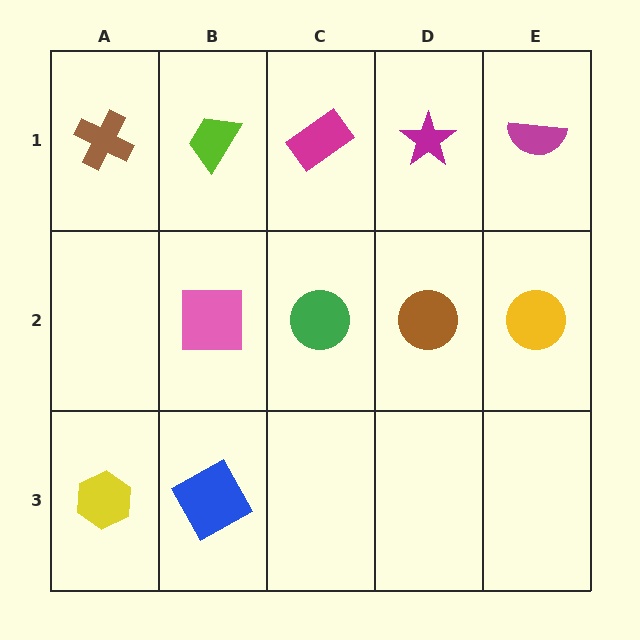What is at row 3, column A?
A yellow hexagon.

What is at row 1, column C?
A magenta rectangle.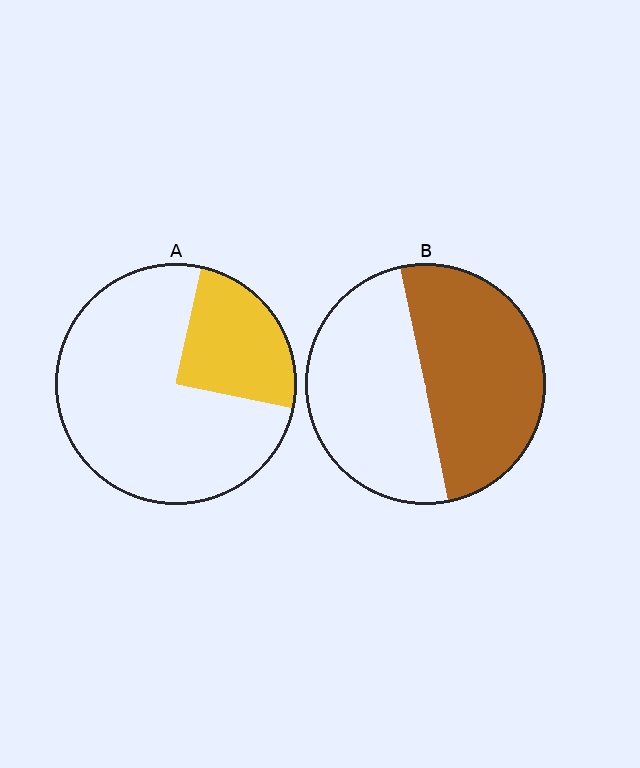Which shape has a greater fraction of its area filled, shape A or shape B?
Shape B.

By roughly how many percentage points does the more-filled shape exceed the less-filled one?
By roughly 25 percentage points (B over A).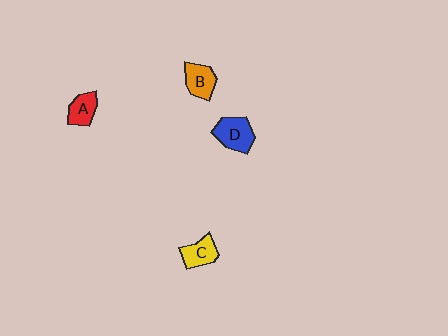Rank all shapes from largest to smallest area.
From largest to smallest: D (blue), B (orange), C (yellow), A (red).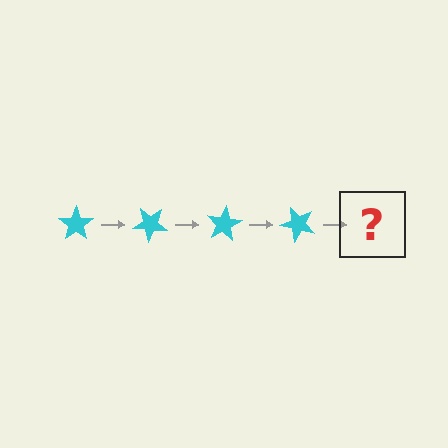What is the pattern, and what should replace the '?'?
The pattern is that the star rotates 40 degrees each step. The '?' should be a cyan star rotated 160 degrees.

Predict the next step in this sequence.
The next step is a cyan star rotated 160 degrees.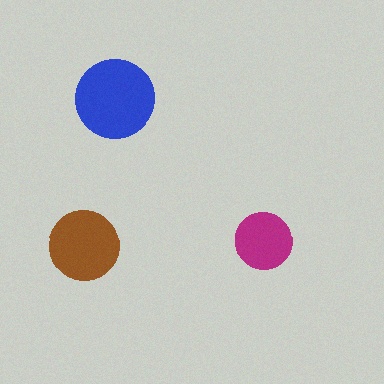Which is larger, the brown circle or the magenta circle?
The brown one.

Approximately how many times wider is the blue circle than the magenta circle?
About 1.5 times wider.